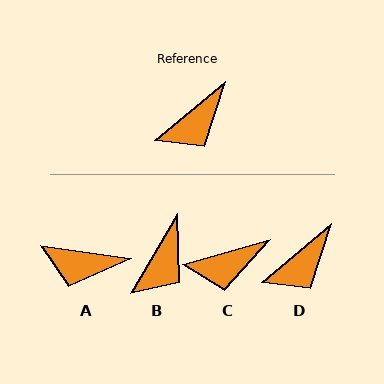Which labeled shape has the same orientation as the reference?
D.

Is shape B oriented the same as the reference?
No, it is off by about 20 degrees.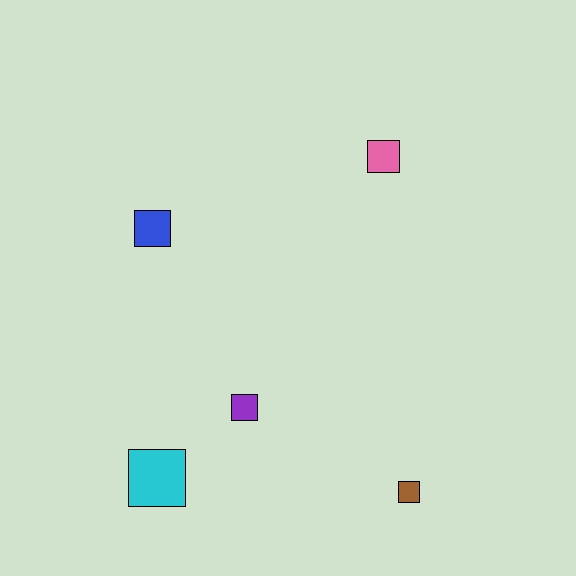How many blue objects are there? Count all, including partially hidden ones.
There is 1 blue object.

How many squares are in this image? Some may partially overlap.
There are 5 squares.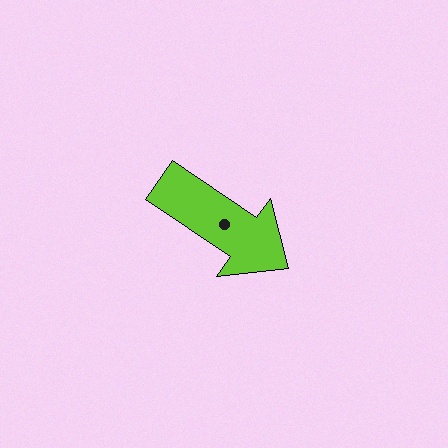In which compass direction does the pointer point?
Southeast.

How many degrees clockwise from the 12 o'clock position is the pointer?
Approximately 124 degrees.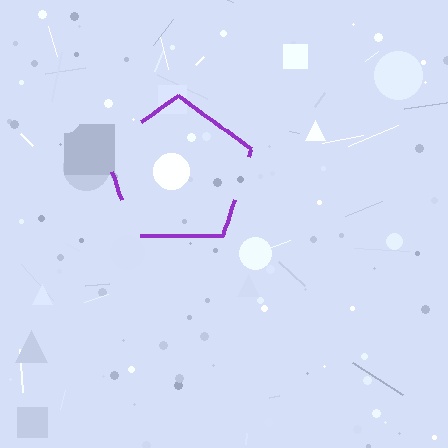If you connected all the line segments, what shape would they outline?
They would outline a pentagon.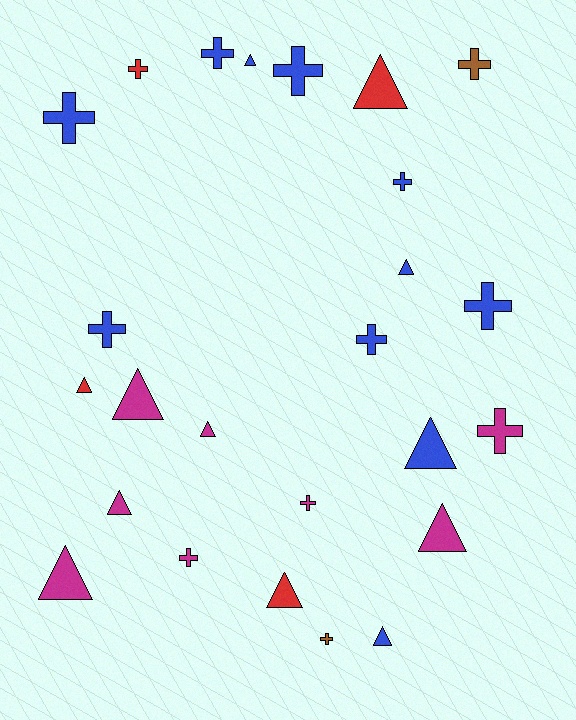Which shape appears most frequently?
Cross, with 13 objects.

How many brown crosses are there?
There are 2 brown crosses.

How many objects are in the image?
There are 25 objects.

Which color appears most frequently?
Blue, with 11 objects.